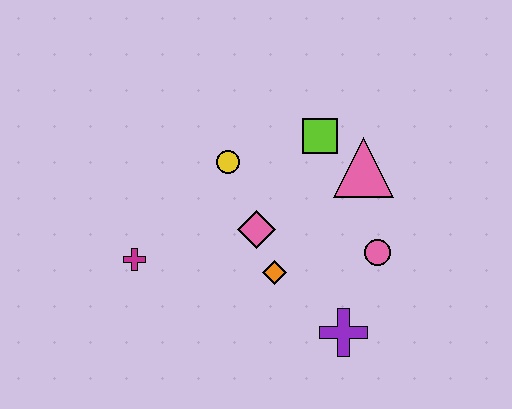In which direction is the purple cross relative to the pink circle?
The purple cross is below the pink circle.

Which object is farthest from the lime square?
The magenta cross is farthest from the lime square.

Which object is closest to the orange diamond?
The pink diamond is closest to the orange diamond.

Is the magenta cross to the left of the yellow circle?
Yes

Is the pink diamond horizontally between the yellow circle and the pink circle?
Yes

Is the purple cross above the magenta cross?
No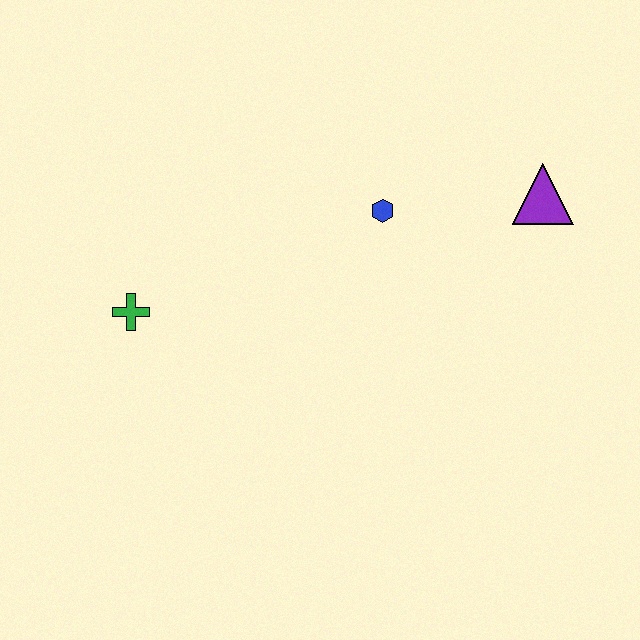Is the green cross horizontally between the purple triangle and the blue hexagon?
No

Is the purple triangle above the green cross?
Yes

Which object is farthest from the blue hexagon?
The green cross is farthest from the blue hexagon.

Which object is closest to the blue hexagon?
The purple triangle is closest to the blue hexagon.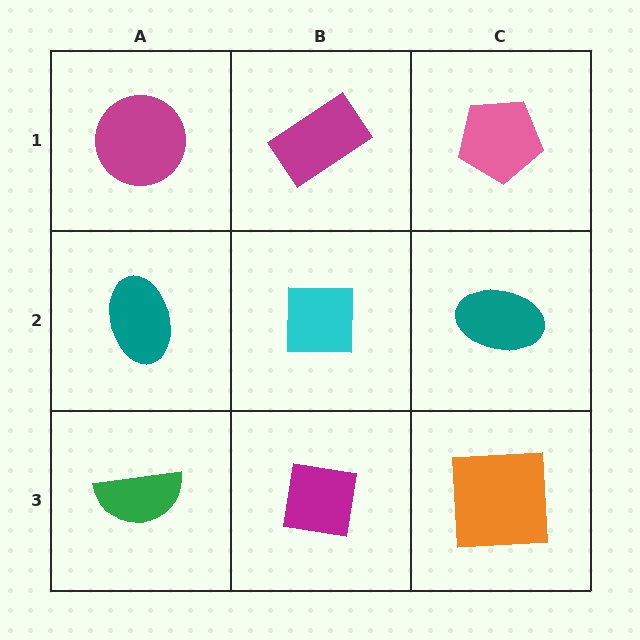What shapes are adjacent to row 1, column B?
A cyan square (row 2, column B), a magenta circle (row 1, column A), a pink pentagon (row 1, column C).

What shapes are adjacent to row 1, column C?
A teal ellipse (row 2, column C), a magenta rectangle (row 1, column B).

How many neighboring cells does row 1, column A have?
2.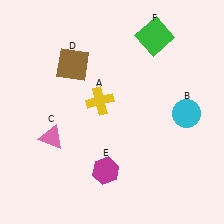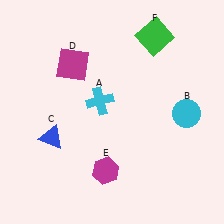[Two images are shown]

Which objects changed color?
A changed from yellow to cyan. C changed from pink to blue. D changed from brown to magenta.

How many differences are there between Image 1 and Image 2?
There are 3 differences between the two images.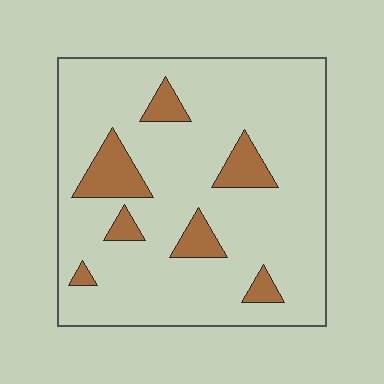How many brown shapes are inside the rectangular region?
7.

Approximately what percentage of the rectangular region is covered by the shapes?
Approximately 15%.